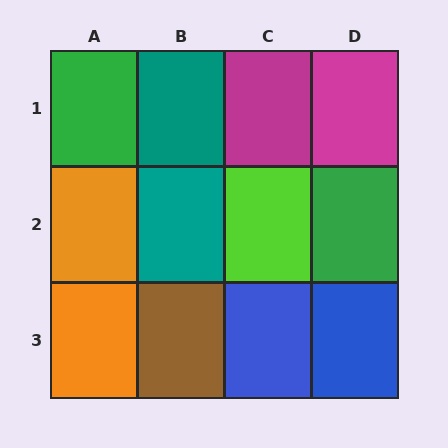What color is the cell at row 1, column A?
Green.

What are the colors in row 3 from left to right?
Orange, brown, blue, blue.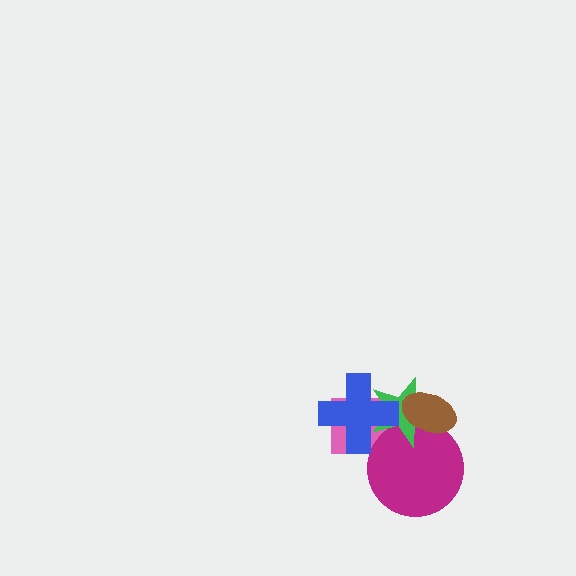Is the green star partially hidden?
Yes, it is partially covered by another shape.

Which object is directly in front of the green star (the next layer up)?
The brown ellipse is directly in front of the green star.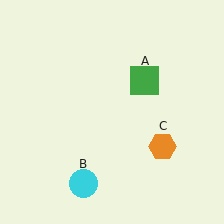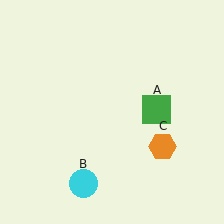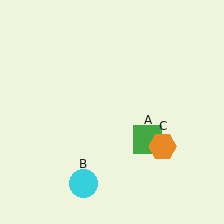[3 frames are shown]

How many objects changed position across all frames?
1 object changed position: green square (object A).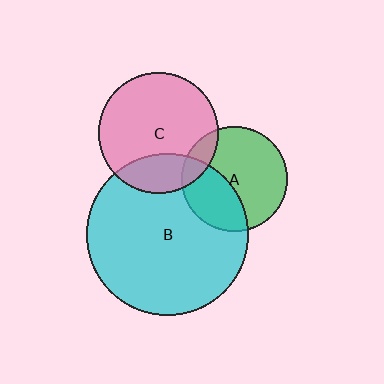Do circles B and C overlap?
Yes.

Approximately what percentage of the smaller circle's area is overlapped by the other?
Approximately 25%.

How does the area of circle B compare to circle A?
Approximately 2.4 times.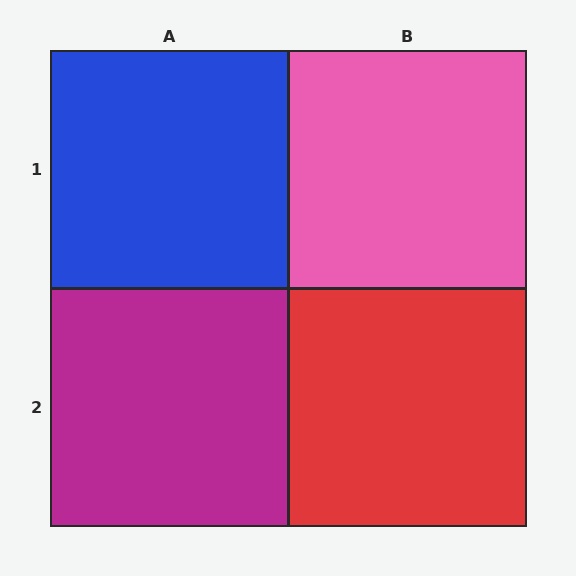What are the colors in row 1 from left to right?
Blue, pink.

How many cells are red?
1 cell is red.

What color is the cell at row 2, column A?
Magenta.